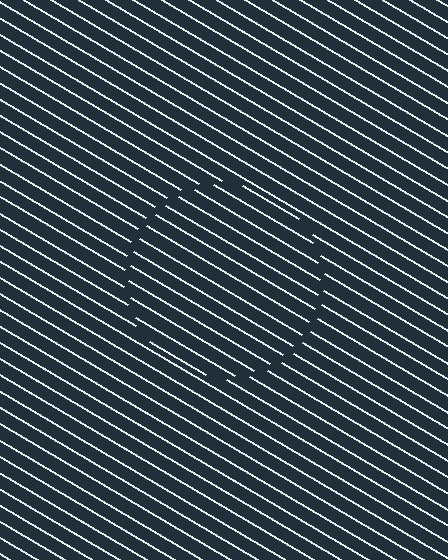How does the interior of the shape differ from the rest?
The interior of the shape contains the same grating, shifted by half a period — the contour is defined by the phase discontinuity where line-ends from the inner and outer gratings abut.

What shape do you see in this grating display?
An illusory circle. The interior of the shape contains the same grating, shifted by half a period — the contour is defined by the phase discontinuity where line-ends from the inner and outer gratings abut.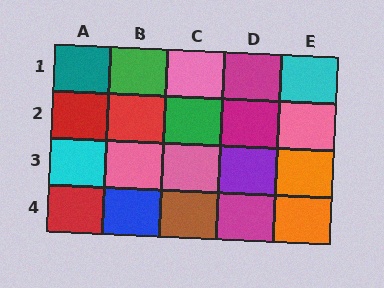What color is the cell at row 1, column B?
Green.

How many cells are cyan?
2 cells are cyan.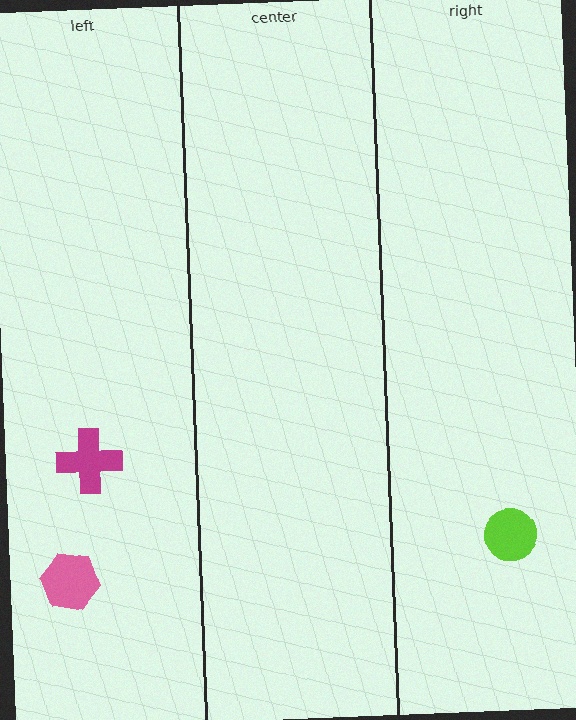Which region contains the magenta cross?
The left region.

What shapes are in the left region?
The magenta cross, the pink hexagon.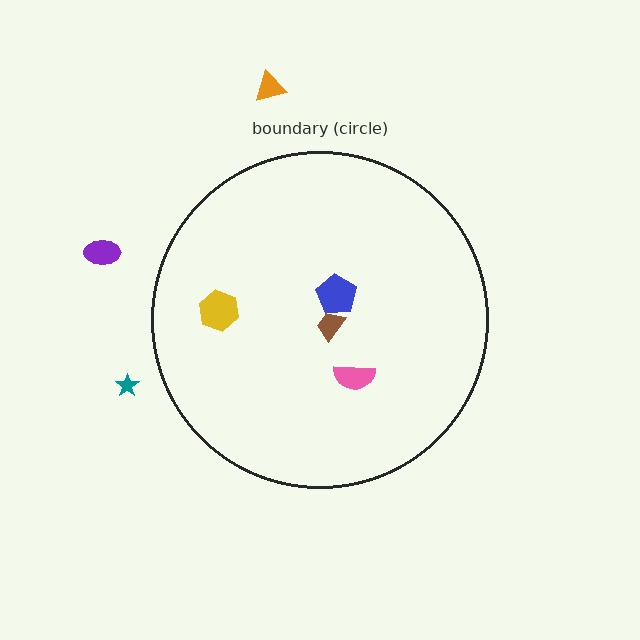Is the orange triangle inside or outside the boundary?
Outside.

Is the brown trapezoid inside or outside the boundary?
Inside.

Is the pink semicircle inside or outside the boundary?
Inside.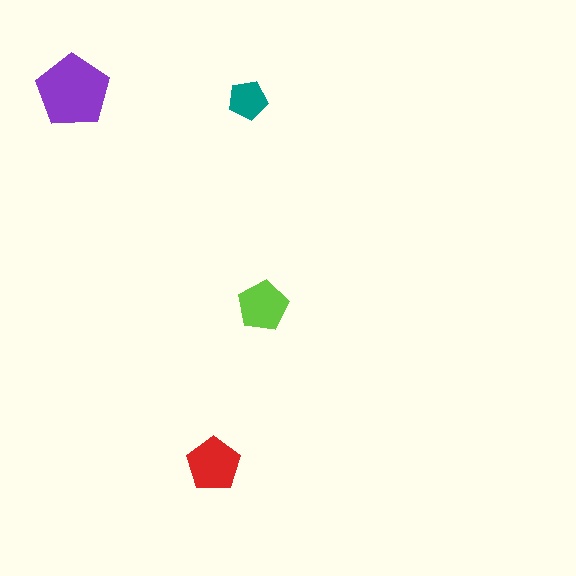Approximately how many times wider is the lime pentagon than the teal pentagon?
About 1.5 times wider.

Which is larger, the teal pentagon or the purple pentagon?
The purple one.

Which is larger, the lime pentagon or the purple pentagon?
The purple one.